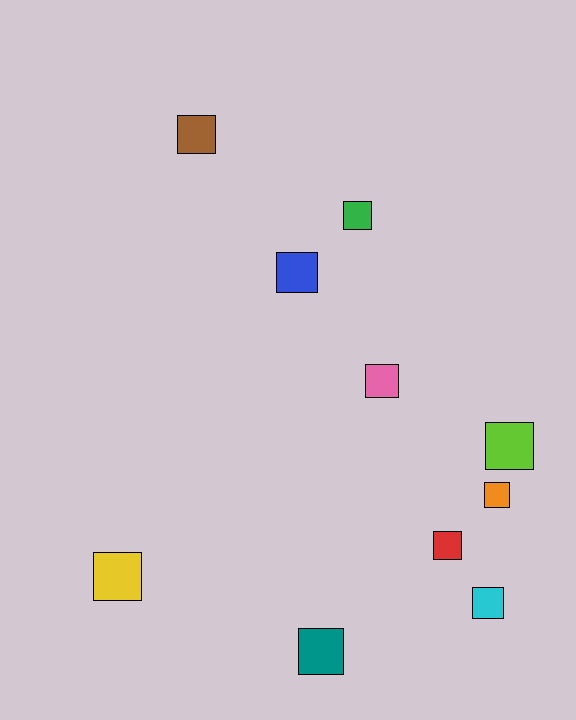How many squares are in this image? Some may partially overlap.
There are 10 squares.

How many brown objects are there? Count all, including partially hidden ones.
There is 1 brown object.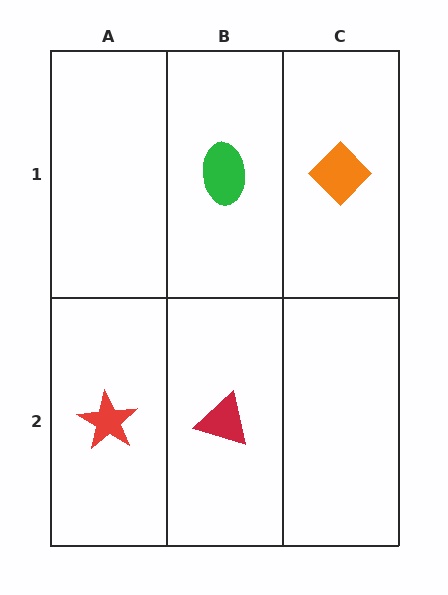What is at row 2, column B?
A red triangle.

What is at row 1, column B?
A green ellipse.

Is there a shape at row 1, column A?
No, that cell is empty.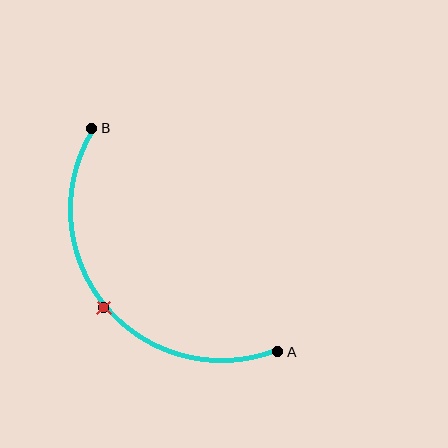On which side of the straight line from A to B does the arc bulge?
The arc bulges below and to the left of the straight line connecting A and B.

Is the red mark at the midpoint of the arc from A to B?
Yes. The red mark lies on the arc at equal arc-length from both A and B — it is the arc midpoint.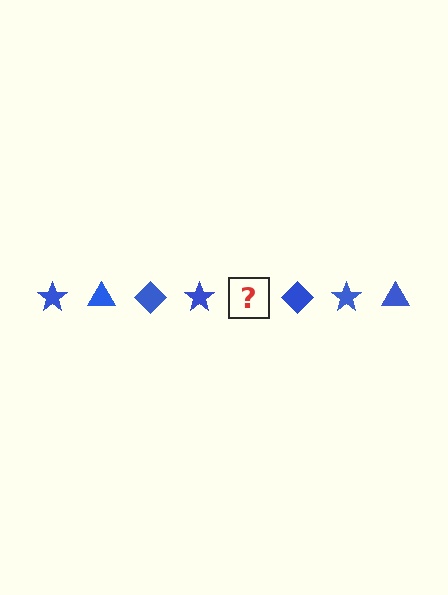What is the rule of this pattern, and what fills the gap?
The rule is that the pattern cycles through star, triangle, diamond shapes in blue. The gap should be filled with a blue triangle.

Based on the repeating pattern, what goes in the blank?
The blank should be a blue triangle.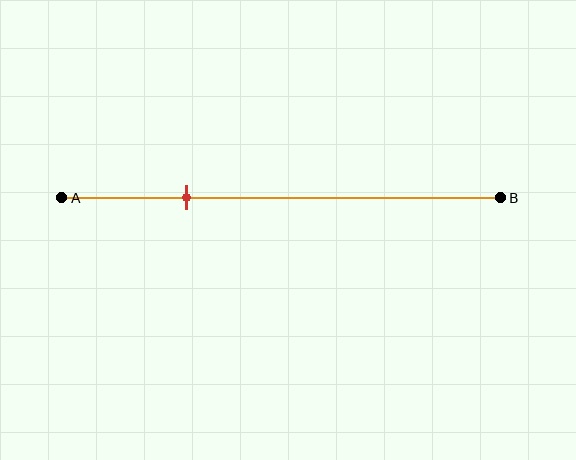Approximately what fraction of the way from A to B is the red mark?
The red mark is approximately 30% of the way from A to B.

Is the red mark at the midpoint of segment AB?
No, the mark is at about 30% from A, not at the 50% midpoint.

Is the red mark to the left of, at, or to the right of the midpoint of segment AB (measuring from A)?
The red mark is to the left of the midpoint of segment AB.